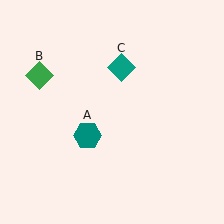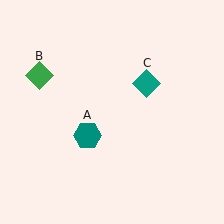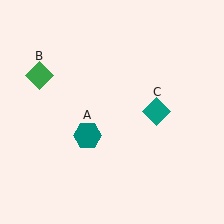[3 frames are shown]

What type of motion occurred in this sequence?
The teal diamond (object C) rotated clockwise around the center of the scene.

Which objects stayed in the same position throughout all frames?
Teal hexagon (object A) and green diamond (object B) remained stationary.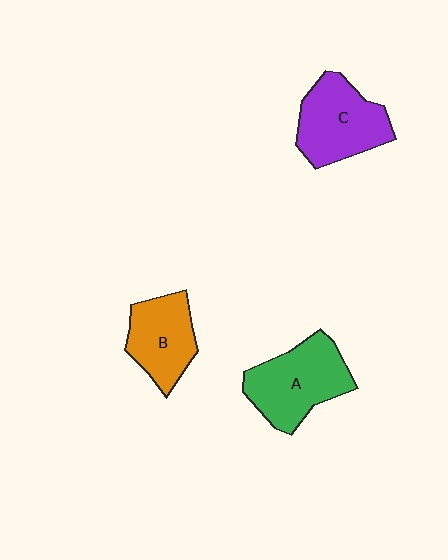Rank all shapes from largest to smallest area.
From largest to smallest: A (green), C (purple), B (orange).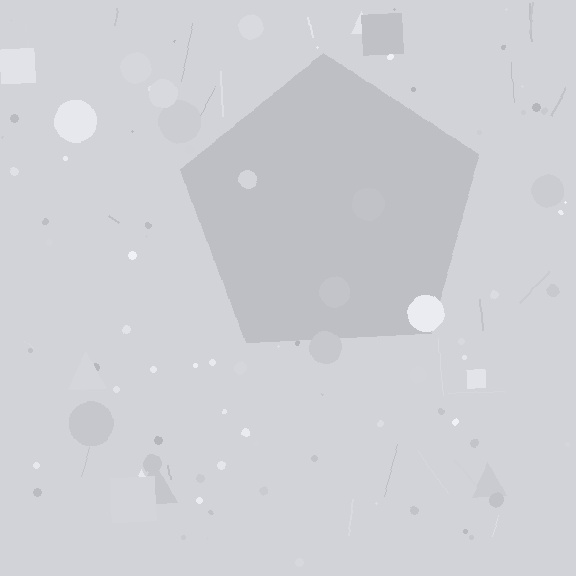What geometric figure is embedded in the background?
A pentagon is embedded in the background.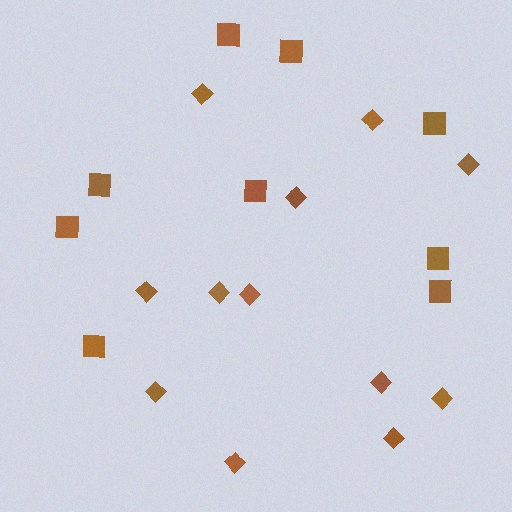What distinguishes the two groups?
There are 2 groups: one group of squares (9) and one group of diamonds (12).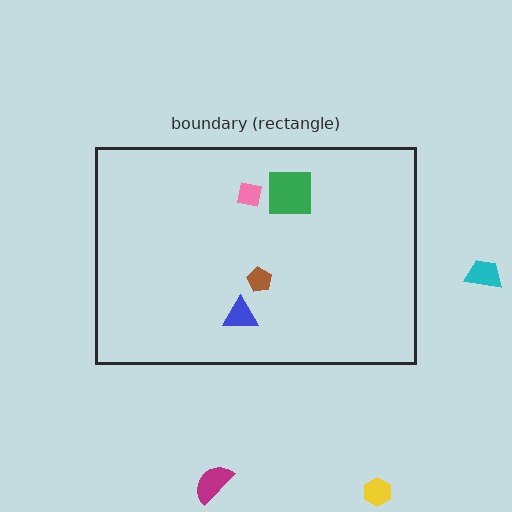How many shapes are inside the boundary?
4 inside, 3 outside.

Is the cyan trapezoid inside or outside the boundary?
Outside.